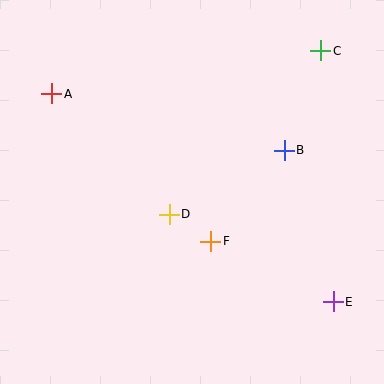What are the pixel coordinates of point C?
Point C is at (321, 51).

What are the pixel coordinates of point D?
Point D is at (169, 214).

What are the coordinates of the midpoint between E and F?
The midpoint between E and F is at (272, 271).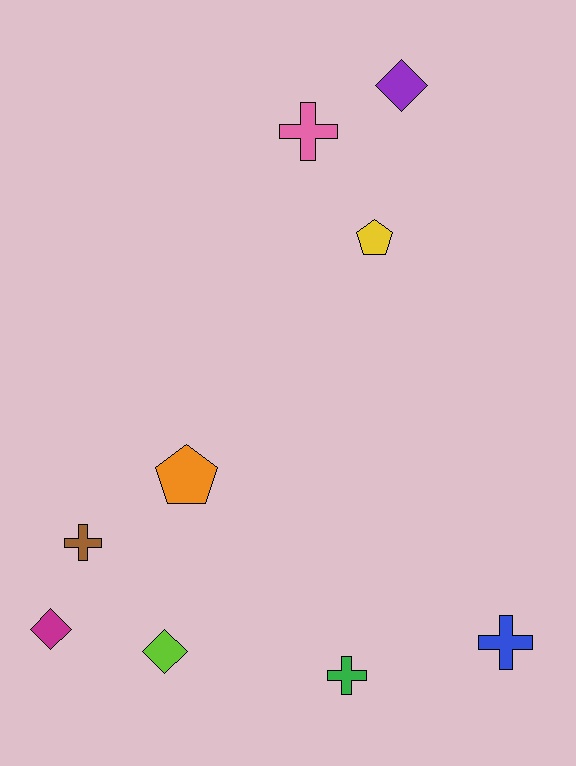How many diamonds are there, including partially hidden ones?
There are 3 diamonds.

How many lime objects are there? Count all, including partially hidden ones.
There is 1 lime object.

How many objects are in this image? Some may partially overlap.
There are 9 objects.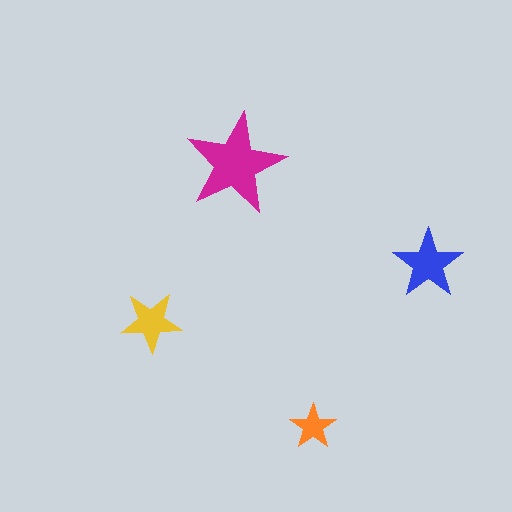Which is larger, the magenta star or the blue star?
The magenta one.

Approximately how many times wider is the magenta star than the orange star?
About 2 times wider.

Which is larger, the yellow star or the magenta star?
The magenta one.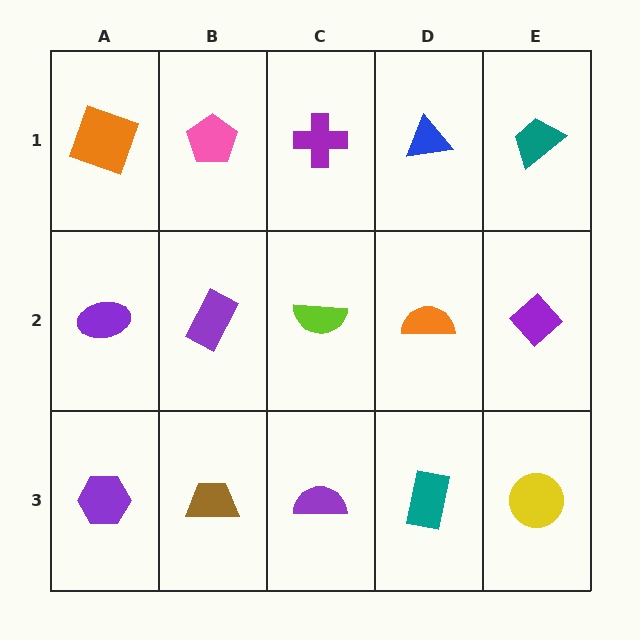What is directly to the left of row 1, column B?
An orange square.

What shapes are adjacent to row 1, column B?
A purple rectangle (row 2, column B), an orange square (row 1, column A), a purple cross (row 1, column C).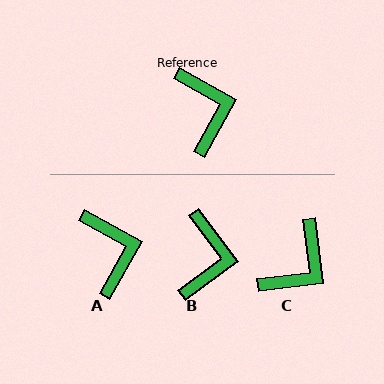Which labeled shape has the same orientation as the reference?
A.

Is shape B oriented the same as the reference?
No, it is off by about 24 degrees.